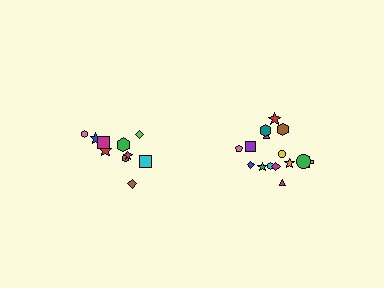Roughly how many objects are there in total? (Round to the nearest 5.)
Roughly 25 objects in total.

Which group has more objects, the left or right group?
The right group.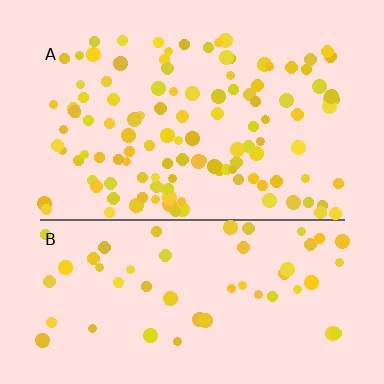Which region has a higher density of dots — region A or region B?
A (the top).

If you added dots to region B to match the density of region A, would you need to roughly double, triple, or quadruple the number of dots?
Approximately double.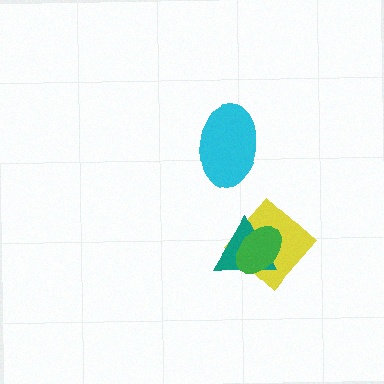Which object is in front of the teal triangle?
The green ellipse is in front of the teal triangle.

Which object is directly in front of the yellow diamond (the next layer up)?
The teal triangle is directly in front of the yellow diamond.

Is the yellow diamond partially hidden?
Yes, it is partially covered by another shape.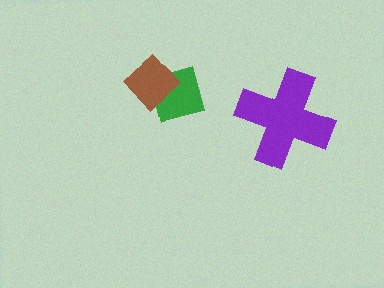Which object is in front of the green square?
The brown diamond is in front of the green square.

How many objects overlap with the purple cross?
0 objects overlap with the purple cross.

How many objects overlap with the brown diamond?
1 object overlaps with the brown diamond.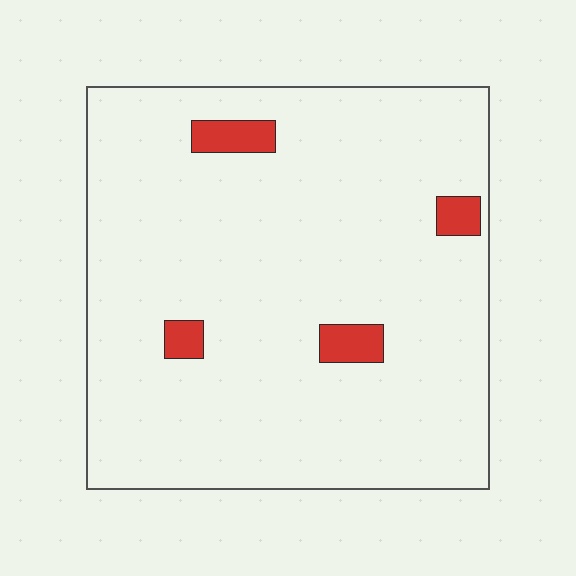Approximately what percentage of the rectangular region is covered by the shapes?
Approximately 5%.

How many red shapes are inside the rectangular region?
4.